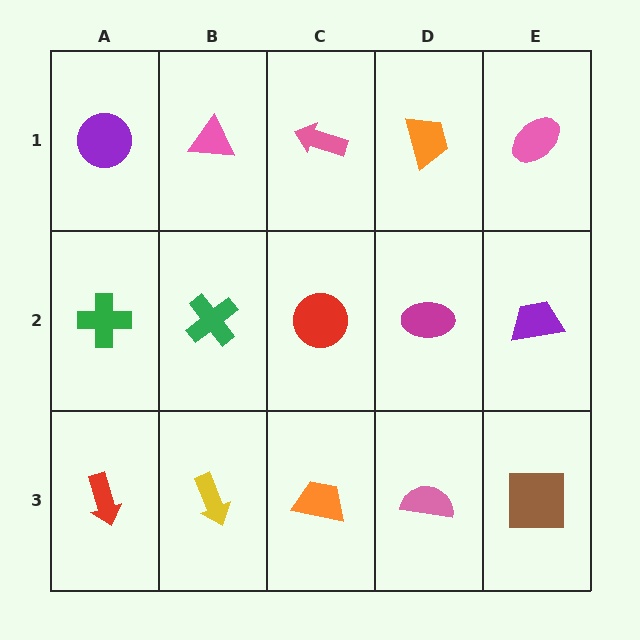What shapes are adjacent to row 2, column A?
A purple circle (row 1, column A), a red arrow (row 3, column A), a green cross (row 2, column B).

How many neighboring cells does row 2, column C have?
4.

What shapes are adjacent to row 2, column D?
An orange trapezoid (row 1, column D), a pink semicircle (row 3, column D), a red circle (row 2, column C), a purple trapezoid (row 2, column E).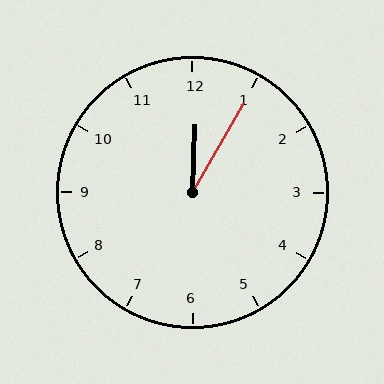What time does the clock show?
12:05.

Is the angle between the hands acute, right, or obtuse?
It is acute.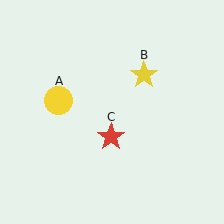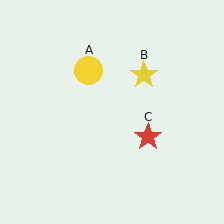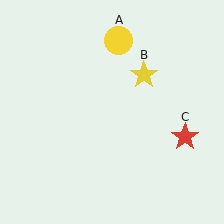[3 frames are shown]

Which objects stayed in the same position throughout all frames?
Yellow star (object B) remained stationary.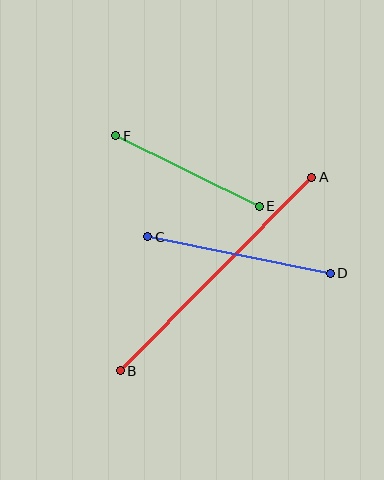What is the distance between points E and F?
The distance is approximately 160 pixels.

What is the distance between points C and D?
The distance is approximately 186 pixels.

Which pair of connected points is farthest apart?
Points A and B are farthest apart.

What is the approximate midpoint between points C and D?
The midpoint is at approximately (239, 255) pixels.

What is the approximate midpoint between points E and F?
The midpoint is at approximately (188, 171) pixels.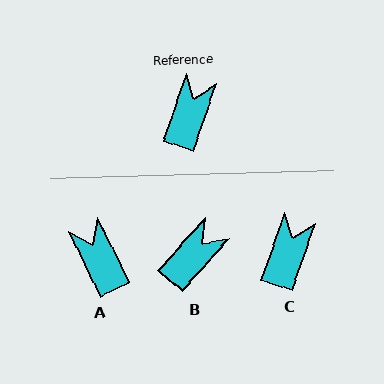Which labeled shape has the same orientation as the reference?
C.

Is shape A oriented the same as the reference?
No, it is off by about 45 degrees.